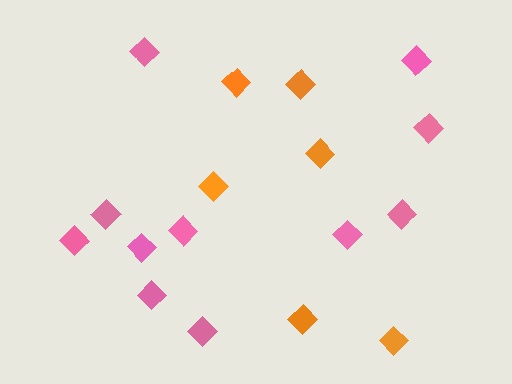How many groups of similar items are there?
There are 2 groups: one group of orange diamonds (6) and one group of pink diamonds (11).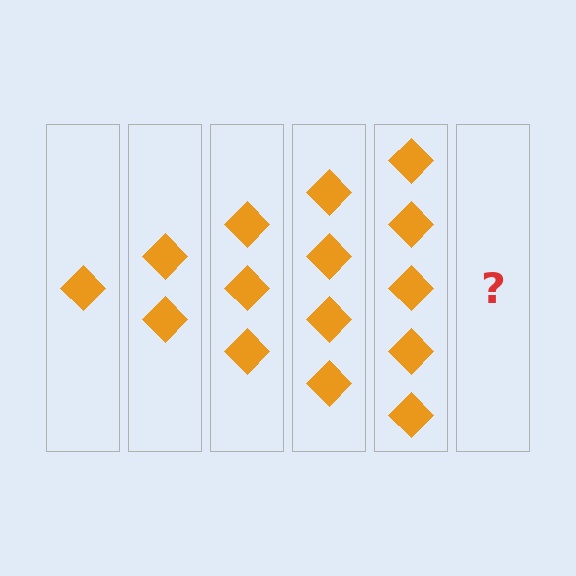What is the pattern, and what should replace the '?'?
The pattern is that each step adds one more diamond. The '?' should be 6 diamonds.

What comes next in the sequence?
The next element should be 6 diamonds.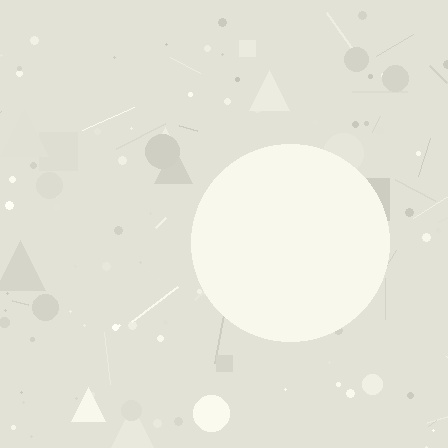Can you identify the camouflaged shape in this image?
The camouflaged shape is a circle.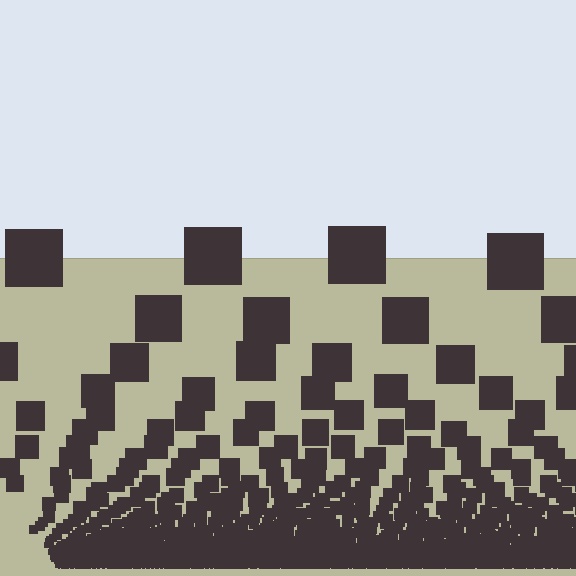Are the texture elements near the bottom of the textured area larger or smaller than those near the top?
Smaller. The gradient is inverted — elements near the bottom are smaller and denser.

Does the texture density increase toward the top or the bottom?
Density increases toward the bottom.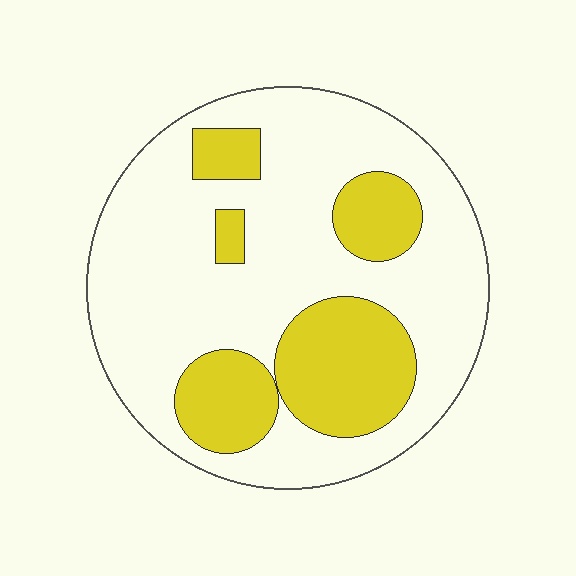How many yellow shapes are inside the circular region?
5.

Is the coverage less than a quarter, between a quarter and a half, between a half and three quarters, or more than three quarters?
Between a quarter and a half.